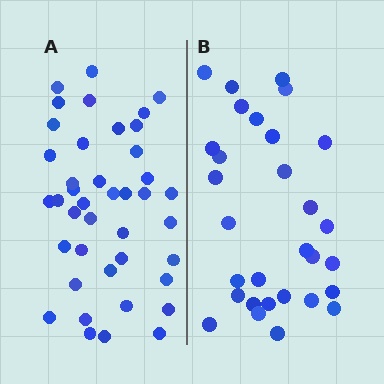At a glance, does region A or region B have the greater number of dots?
Region A (the left region) has more dots.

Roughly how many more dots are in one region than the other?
Region A has roughly 12 or so more dots than region B.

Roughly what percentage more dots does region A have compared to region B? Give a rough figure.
About 35% more.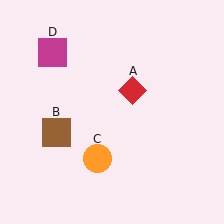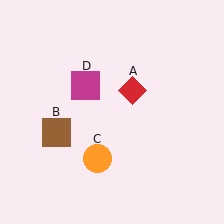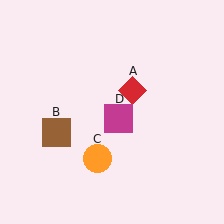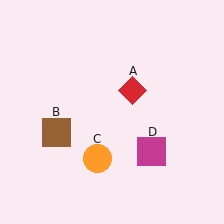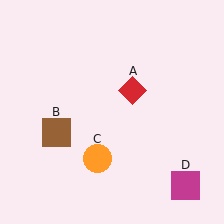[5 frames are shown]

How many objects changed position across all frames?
1 object changed position: magenta square (object D).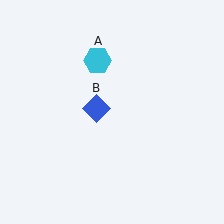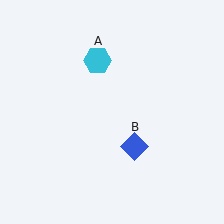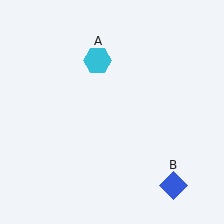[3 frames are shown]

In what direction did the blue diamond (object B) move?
The blue diamond (object B) moved down and to the right.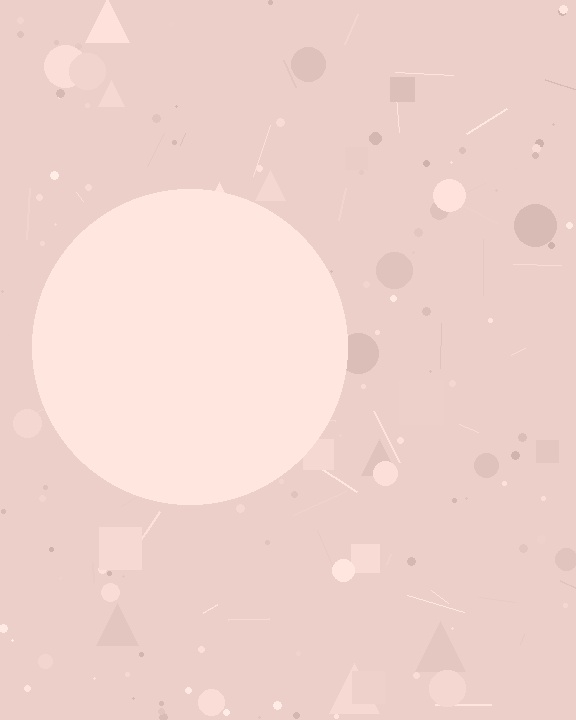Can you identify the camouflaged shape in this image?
The camouflaged shape is a circle.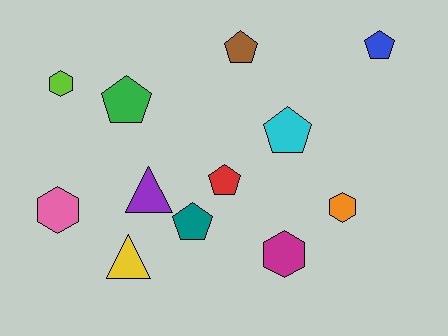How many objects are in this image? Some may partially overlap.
There are 12 objects.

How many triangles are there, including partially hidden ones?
There are 2 triangles.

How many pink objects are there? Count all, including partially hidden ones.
There is 1 pink object.